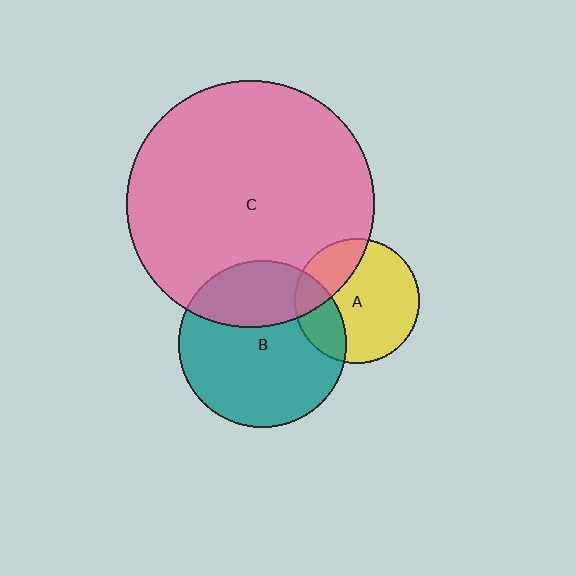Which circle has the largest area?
Circle C (pink).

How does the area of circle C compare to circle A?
Approximately 3.9 times.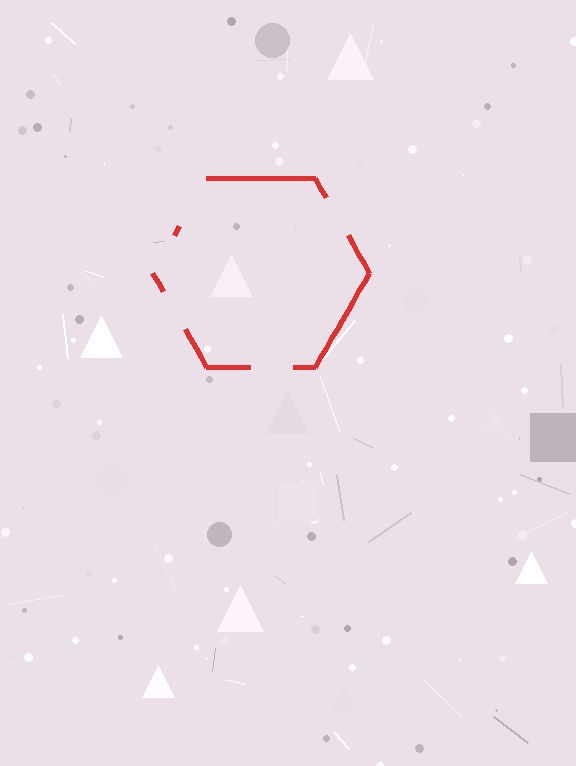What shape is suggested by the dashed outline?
The dashed outline suggests a hexagon.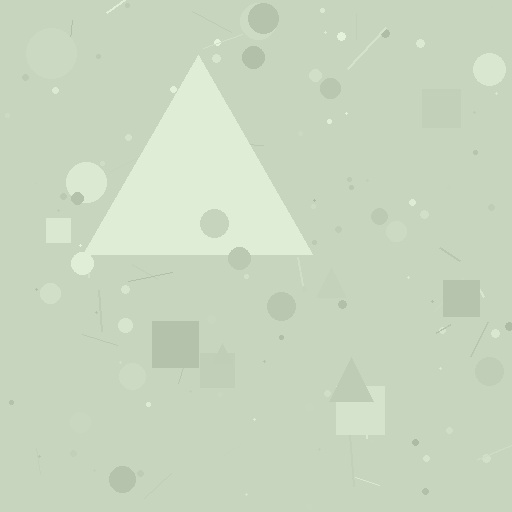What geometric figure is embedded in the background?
A triangle is embedded in the background.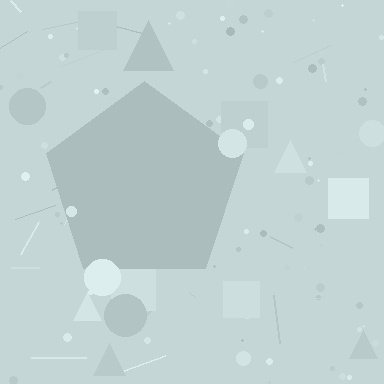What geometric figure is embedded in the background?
A pentagon is embedded in the background.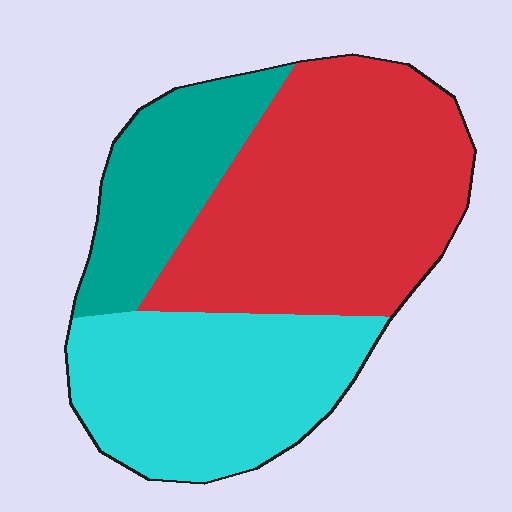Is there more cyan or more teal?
Cyan.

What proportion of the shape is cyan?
Cyan takes up about one third (1/3) of the shape.